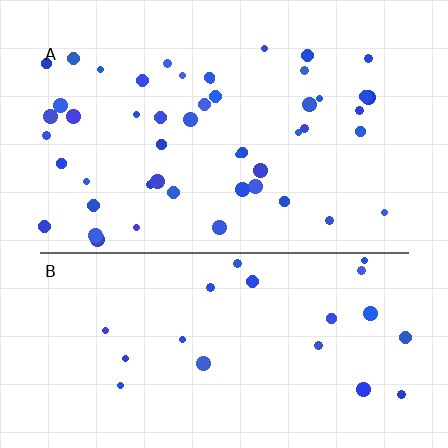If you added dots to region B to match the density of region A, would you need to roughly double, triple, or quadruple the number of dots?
Approximately double.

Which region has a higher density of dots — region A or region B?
A (the top).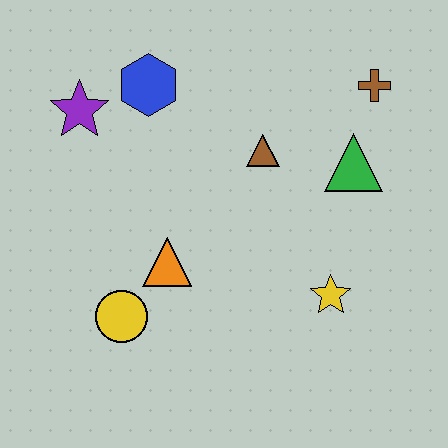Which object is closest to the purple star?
The blue hexagon is closest to the purple star.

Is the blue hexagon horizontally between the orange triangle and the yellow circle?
Yes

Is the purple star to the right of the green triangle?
No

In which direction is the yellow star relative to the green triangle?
The yellow star is below the green triangle.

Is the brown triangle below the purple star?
Yes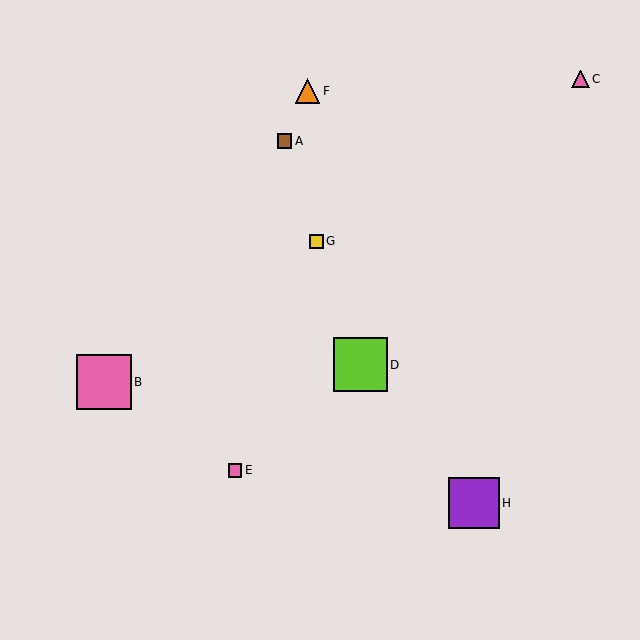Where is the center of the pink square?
The center of the pink square is at (104, 382).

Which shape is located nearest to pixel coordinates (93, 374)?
The pink square (labeled B) at (104, 382) is nearest to that location.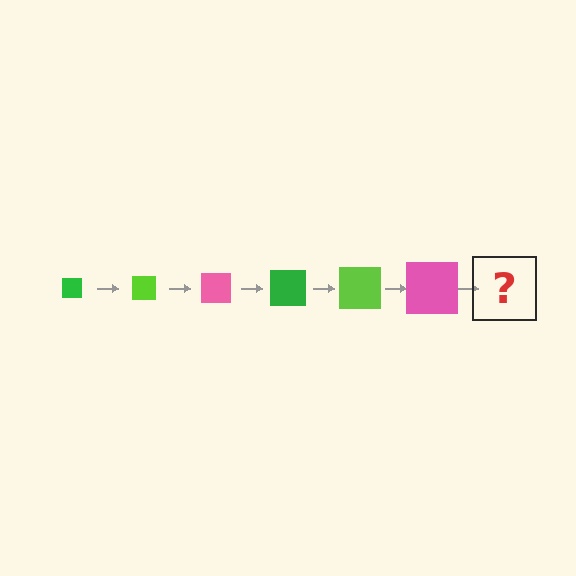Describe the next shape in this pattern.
It should be a green square, larger than the previous one.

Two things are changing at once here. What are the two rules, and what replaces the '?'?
The two rules are that the square grows larger each step and the color cycles through green, lime, and pink. The '?' should be a green square, larger than the previous one.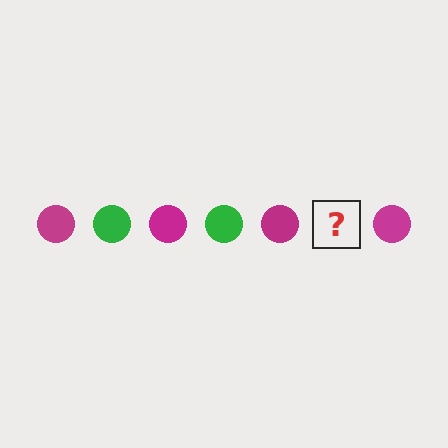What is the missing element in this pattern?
The missing element is a green circle.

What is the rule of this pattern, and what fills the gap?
The rule is that the pattern cycles through magenta, green circles. The gap should be filled with a green circle.